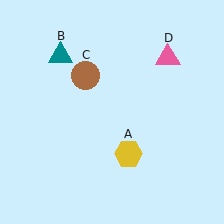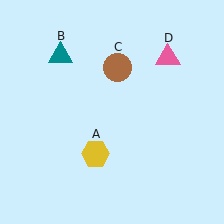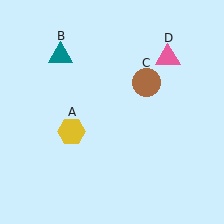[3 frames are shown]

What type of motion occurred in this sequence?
The yellow hexagon (object A), brown circle (object C) rotated clockwise around the center of the scene.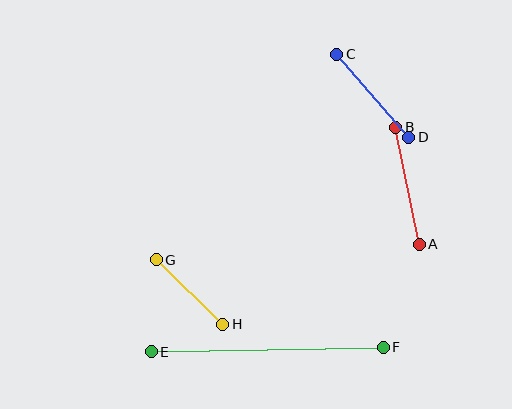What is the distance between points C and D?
The distance is approximately 110 pixels.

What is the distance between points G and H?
The distance is approximately 92 pixels.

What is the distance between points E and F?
The distance is approximately 232 pixels.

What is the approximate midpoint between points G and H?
The midpoint is at approximately (190, 292) pixels.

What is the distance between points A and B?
The distance is approximately 119 pixels.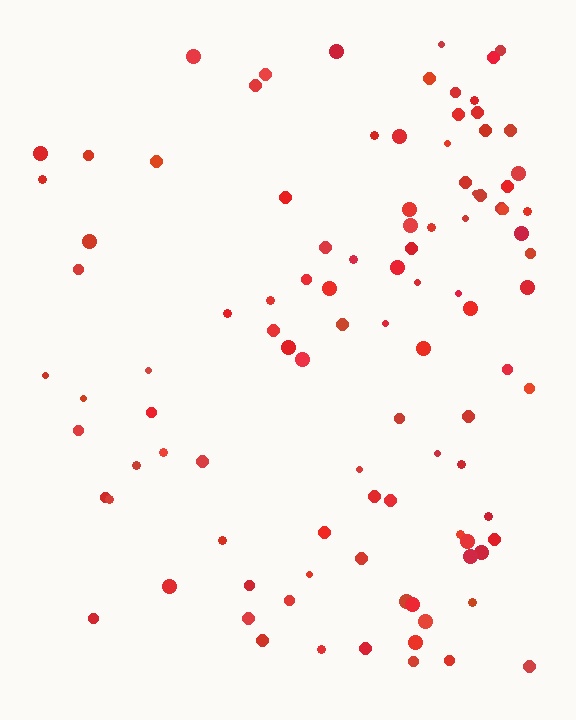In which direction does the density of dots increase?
From left to right, with the right side densest.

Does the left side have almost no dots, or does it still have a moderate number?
Still a moderate number, just noticeably fewer than the right.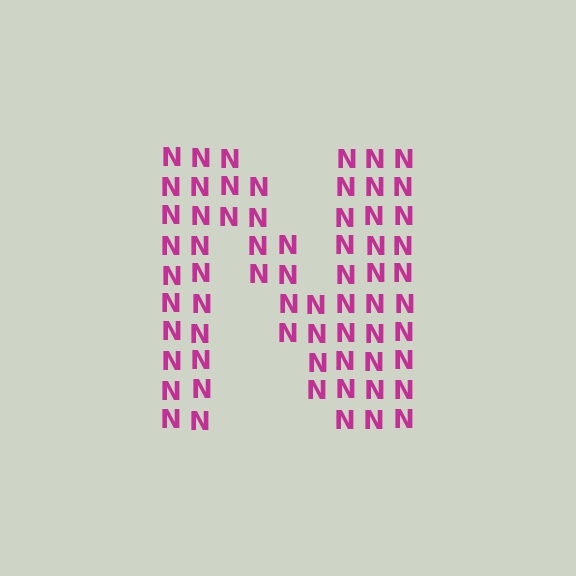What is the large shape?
The large shape is the letter N.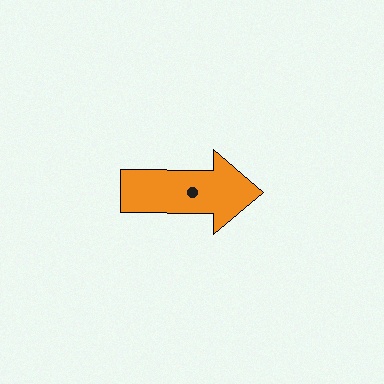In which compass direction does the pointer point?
East.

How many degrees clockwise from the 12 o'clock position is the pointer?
Approximately 91 degrees.